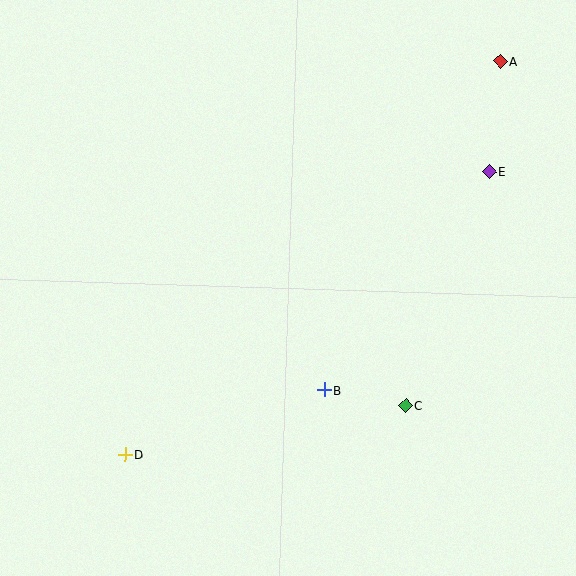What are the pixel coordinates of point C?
Point C is at (406, 405).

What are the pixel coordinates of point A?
Point A is at (501, 62).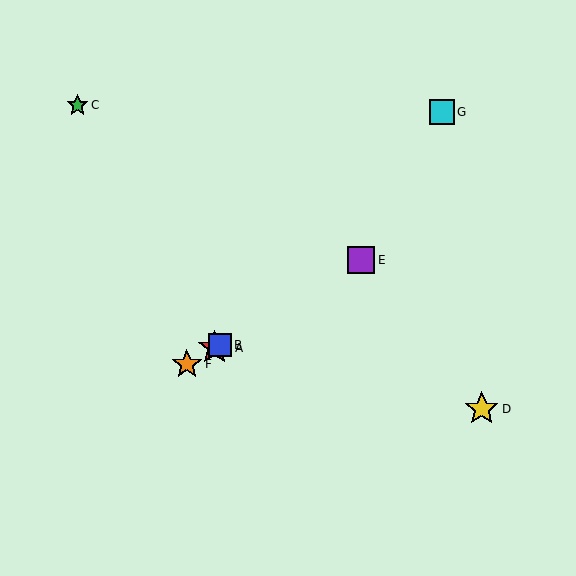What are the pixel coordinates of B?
Object B is at (220, 345).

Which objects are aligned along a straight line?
Objects A, B, E, F are aligned along a straight line.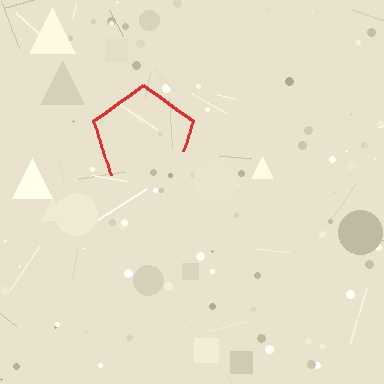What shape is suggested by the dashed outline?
The dashed outline suggests a pentagon.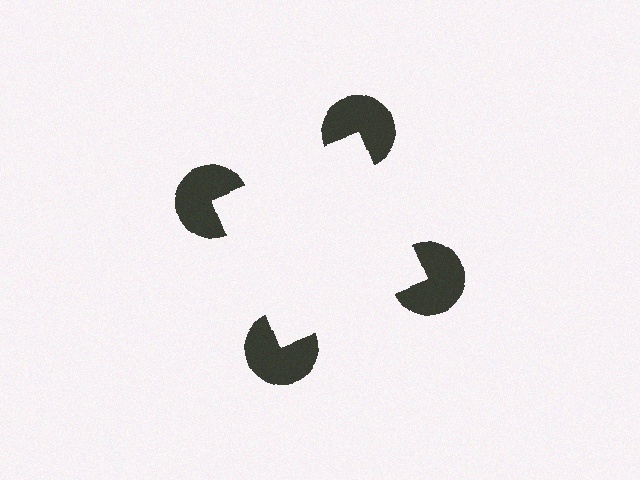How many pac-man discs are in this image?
There are 4 — one at each vertex of the illusory square.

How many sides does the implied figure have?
4 sides.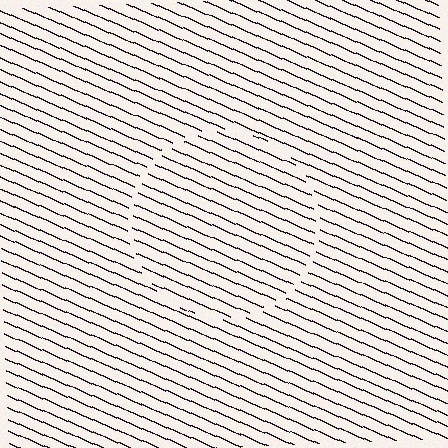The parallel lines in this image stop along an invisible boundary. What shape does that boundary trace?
An illusory circle. The interior of the shape contains the same grating, shifted by half a period — the contour is defined by the phase discontinuity where line-ends from the inner and outer gratings abut.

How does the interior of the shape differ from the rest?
The interior of the shape contains the same grating, shifted by half a period — the contour is defined by the phase discontinuity where line-ends from the inner and outer gratings abut.